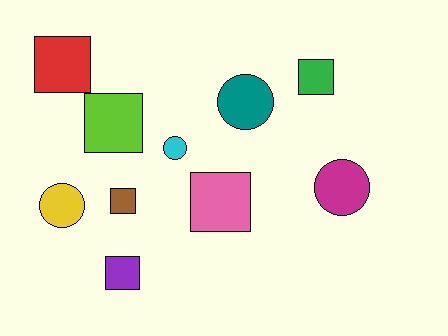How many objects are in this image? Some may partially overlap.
There are 10 objects.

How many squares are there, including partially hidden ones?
There are 6 squares.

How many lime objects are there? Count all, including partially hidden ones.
There is 1 lime object.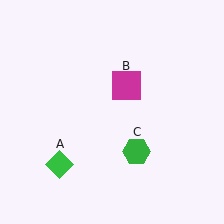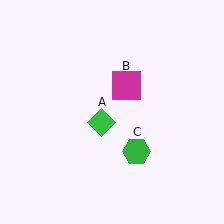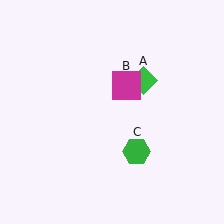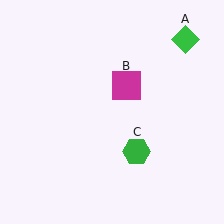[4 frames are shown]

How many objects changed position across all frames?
1 object changed position: green diamond (object A).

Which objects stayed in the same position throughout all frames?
Magenta square (object B) and green hexagon (object C) remained stationary.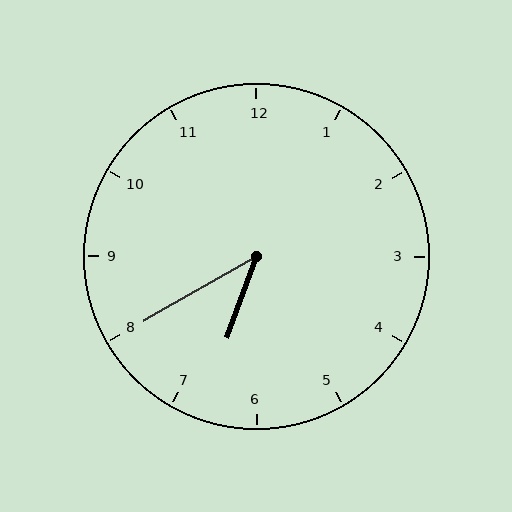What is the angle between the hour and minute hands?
Approximately 40 degrees.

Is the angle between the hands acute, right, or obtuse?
It is acute.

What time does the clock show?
6:40.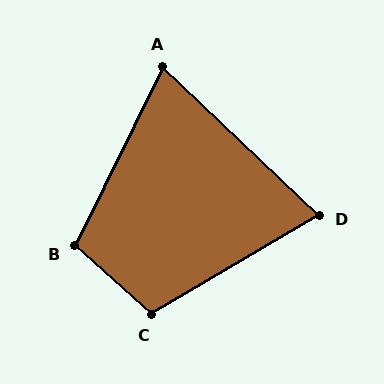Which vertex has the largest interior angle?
C, at approximately 108 degrees.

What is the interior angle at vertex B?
Approximately 106 degrees (obtuse).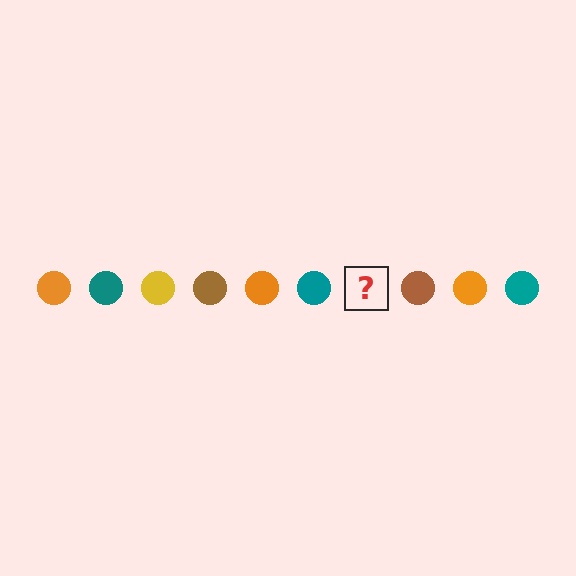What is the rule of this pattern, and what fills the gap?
The rule is that the pattern cycles through orange, teal, yellow, brown circles. The gap should be filled with a yellow circle.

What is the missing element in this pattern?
The missing element is a yellow circle.